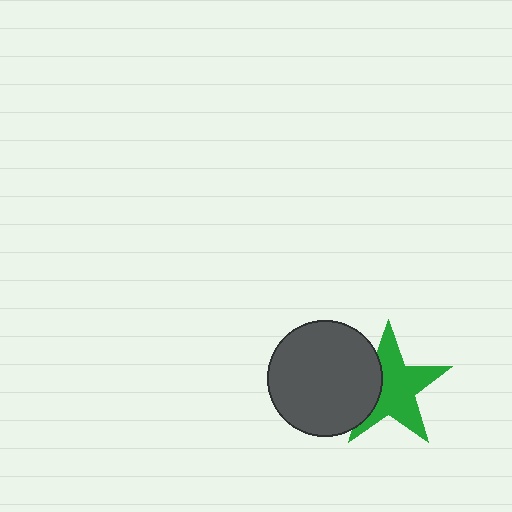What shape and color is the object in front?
The object in front is a dark gray circle.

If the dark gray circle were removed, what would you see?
You would see the complete green star.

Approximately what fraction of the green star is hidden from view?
Roughly 31% of the green star is hidden behind the dark gray circle.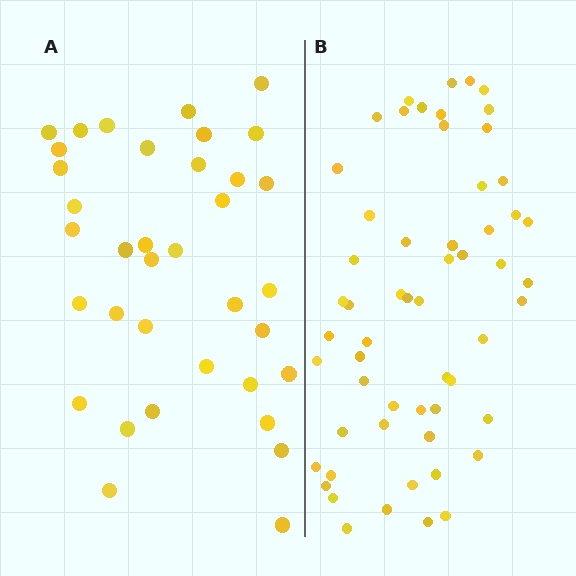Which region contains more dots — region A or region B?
Region B (the right region) has more dots.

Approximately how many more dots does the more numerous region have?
Region B has approximately 20 more dots than region A.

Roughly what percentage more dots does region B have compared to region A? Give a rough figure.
About 60% more.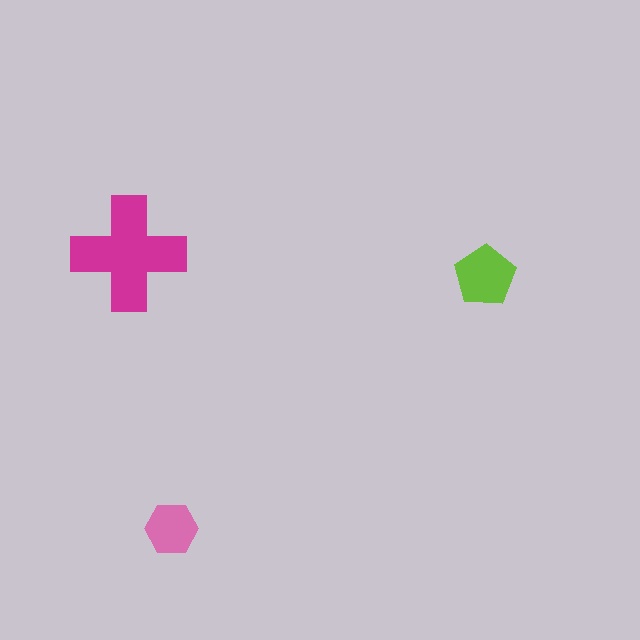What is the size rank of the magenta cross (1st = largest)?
1st.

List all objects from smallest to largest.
The pink hexagon, the lime pentagon, the magenta cross.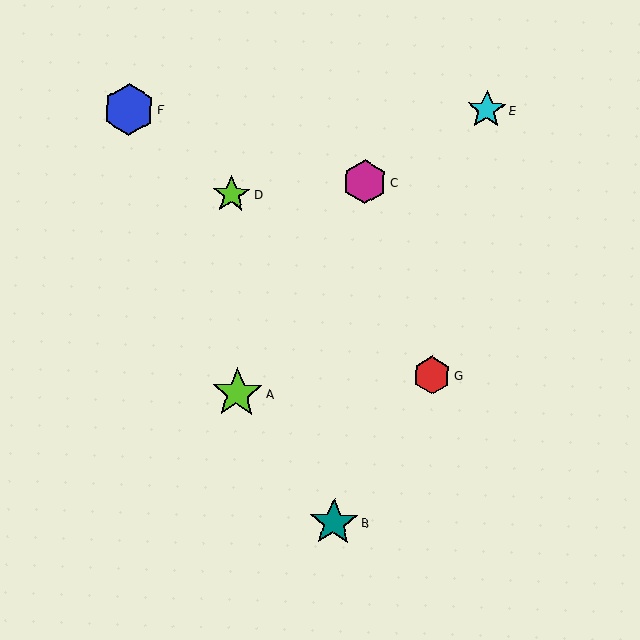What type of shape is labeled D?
Shape D is a lime star.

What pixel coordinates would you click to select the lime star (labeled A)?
Click at (237, 393) to select the lime star A.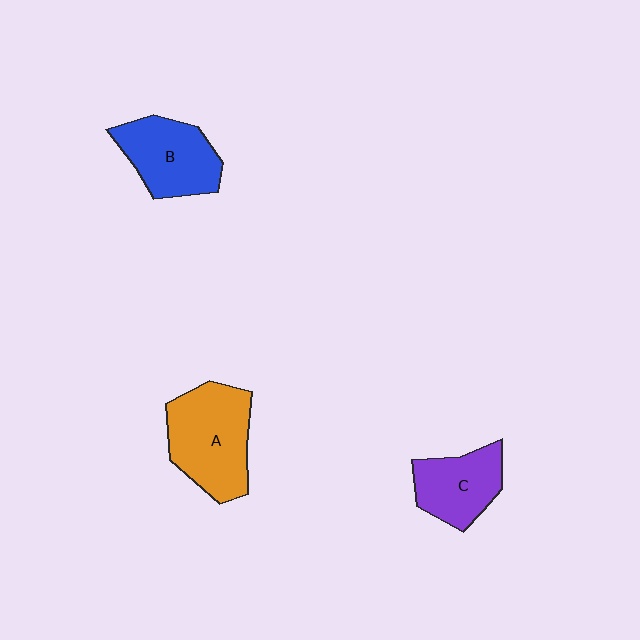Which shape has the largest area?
Shape A (orange).